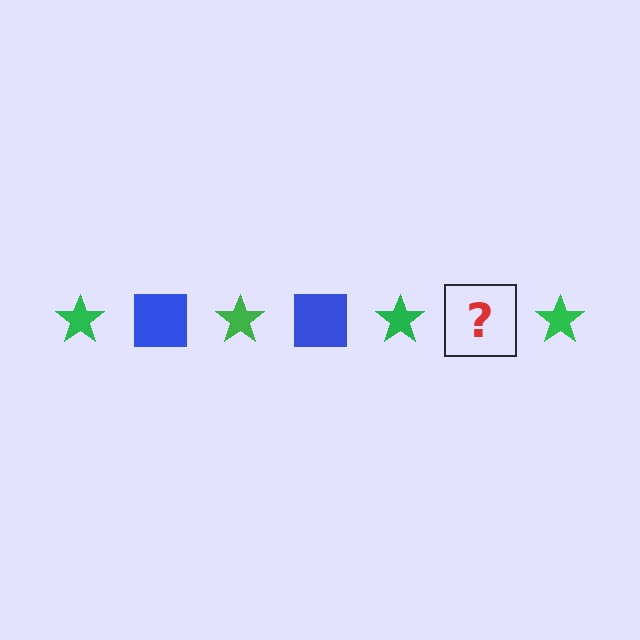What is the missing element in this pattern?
The missing element is a blue square.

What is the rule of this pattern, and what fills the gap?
The rule is that the pattern alternates between green star and blue square. The gap should be filled with a blue square.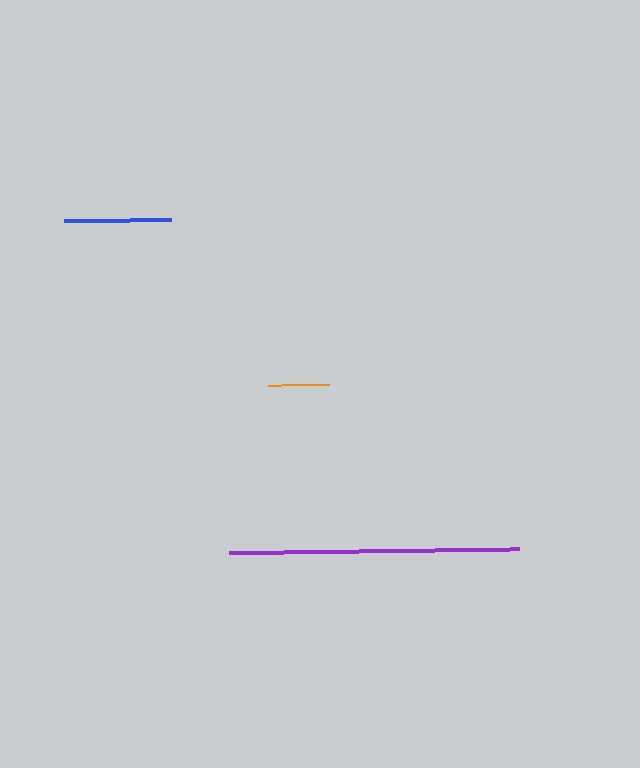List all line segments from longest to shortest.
From longest to shortest: purple, blue, orange.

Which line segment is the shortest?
The orange line is the shortest at approximately 61 pixels.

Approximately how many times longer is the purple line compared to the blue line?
The purple line is approximately 2.7 times the length of the blue line.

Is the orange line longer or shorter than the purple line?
The purple line is longer than the orange line.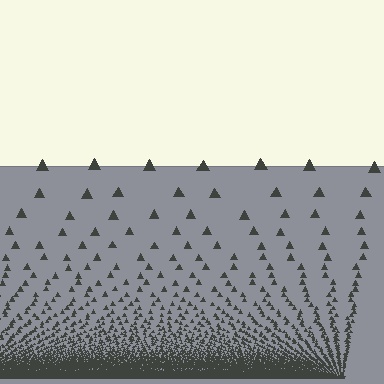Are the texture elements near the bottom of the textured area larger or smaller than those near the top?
Smaller. The gradient is inverted — elements near the bottom are smaller and denser.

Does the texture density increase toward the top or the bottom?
Density increases toward the bottom.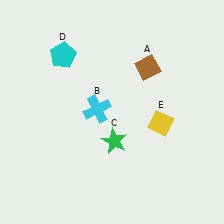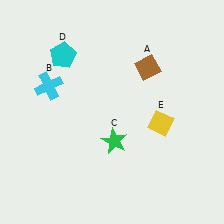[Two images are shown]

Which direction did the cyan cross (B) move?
The cyan cross (B) moved left.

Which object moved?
The cyan cross (B) moved left.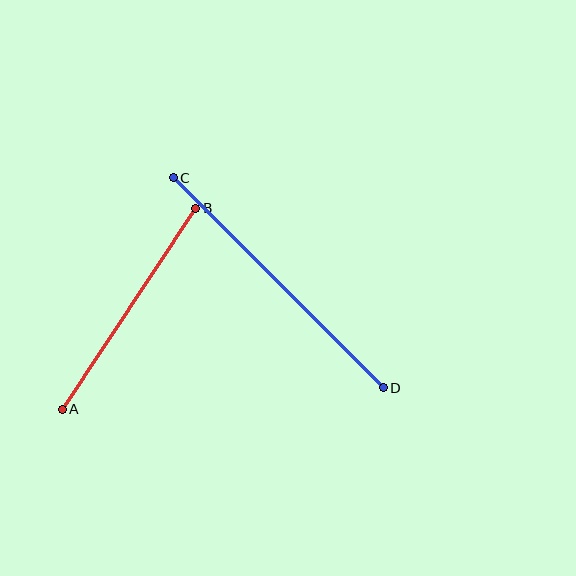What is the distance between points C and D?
The distance is approximately 297 pixels.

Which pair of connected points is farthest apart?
Points C and D are farthest apart.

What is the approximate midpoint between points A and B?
The midpoint is at approximately (129, 309) pixels.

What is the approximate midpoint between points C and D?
The midpoint is at approximately (278, 283) pixels.